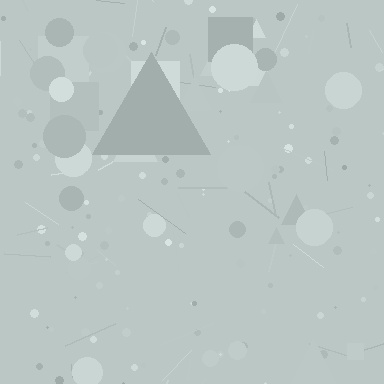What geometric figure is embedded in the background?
A triangle is embedded in the background.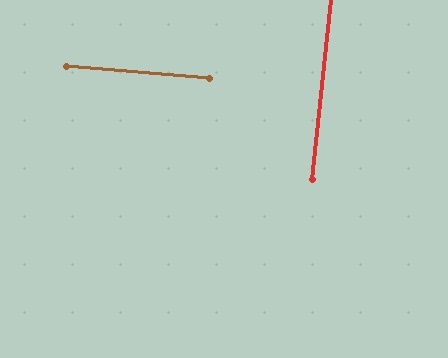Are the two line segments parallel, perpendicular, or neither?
Perpendicular — they meet at approximately 89°.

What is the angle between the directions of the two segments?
Approximately 89 degrees.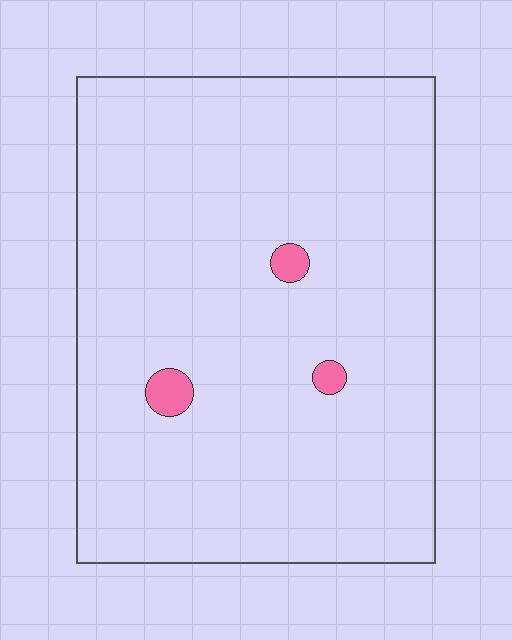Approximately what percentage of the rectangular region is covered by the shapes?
Approximately 0%.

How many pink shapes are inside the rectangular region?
3.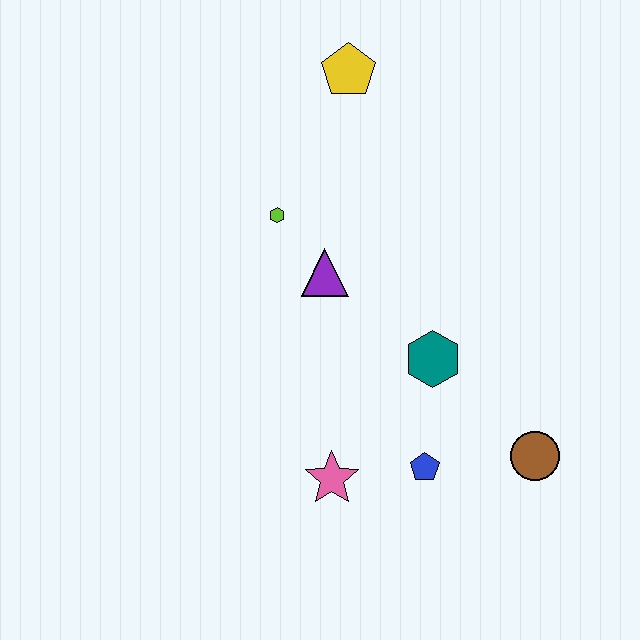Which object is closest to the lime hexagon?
The purple triangle is closest to the lime hexagon.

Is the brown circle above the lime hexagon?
No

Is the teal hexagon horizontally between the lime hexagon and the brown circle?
Yes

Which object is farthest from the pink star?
The yellow pentagon is farthest from the pink star.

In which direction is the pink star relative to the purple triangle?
The pink star is below the purple triangle.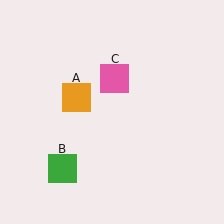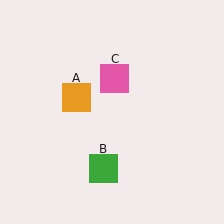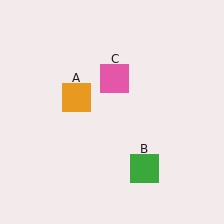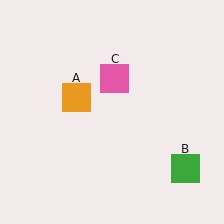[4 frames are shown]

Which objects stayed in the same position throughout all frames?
Orange square (object A) and pink square (object C) remained stationary.